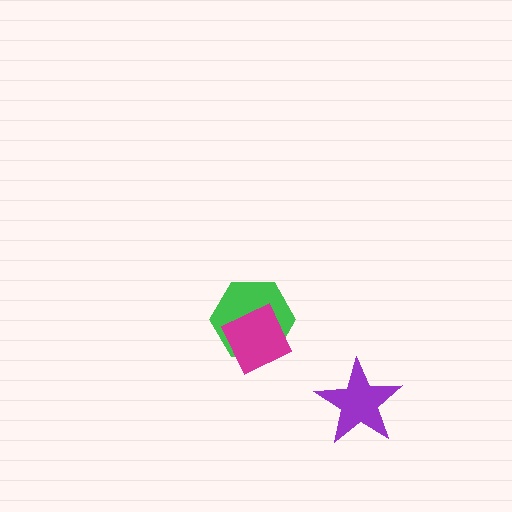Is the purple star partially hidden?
No, no other shape covers it.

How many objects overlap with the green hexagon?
1 object overlaps with the green hexagon.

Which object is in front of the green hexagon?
The magenta square is in front of the green hexagon.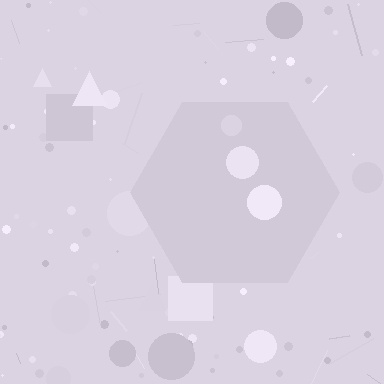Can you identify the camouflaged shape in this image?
The camouflaged shape is a hexagon.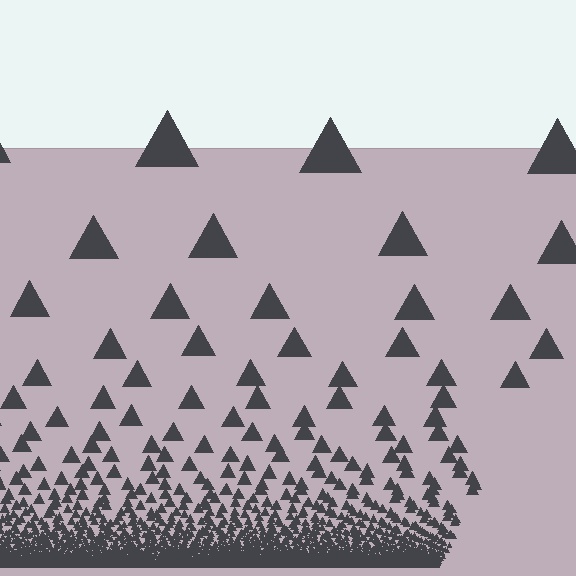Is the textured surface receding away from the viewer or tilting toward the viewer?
The surface appears to tilt toward the viewer. Texture elements get larger and sparser toward the top.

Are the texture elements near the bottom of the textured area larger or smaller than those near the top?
Smaller. The gradient is inverted — elements near the bottom are smaller and denser.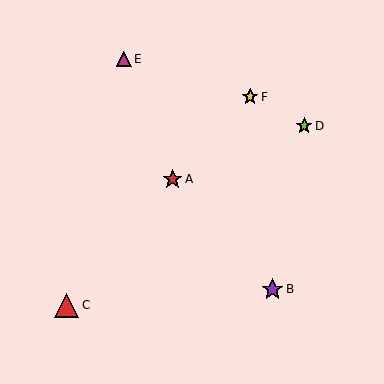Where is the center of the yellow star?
The center of the yellow star is at (250, 97).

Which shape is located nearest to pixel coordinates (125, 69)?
The magenta triangle (labeled E) at (124, 59) is nearest to that location.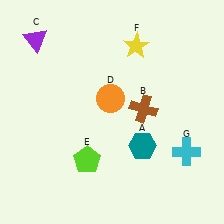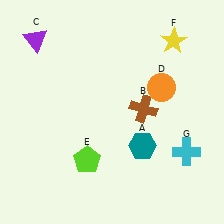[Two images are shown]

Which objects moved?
The objects that moved are: the orange circle (D), the yellow star (F).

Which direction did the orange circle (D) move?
The orange circle (D) moved right.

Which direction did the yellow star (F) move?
The yellow star (F) moved right.